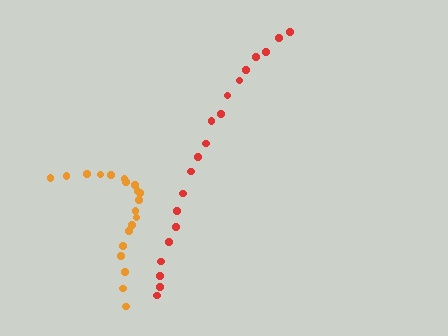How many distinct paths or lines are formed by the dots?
There are 2 distinct paths.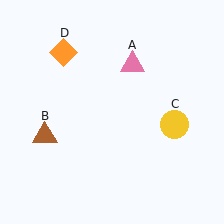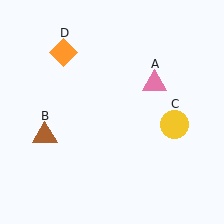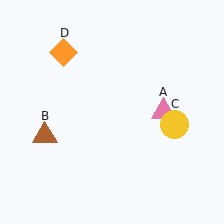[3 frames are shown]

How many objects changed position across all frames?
1 object changed position: pink triangle (object A).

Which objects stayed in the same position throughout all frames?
Brown triangle (object B) and yellow circle (object C) and orange diamond (object D) remained stationary.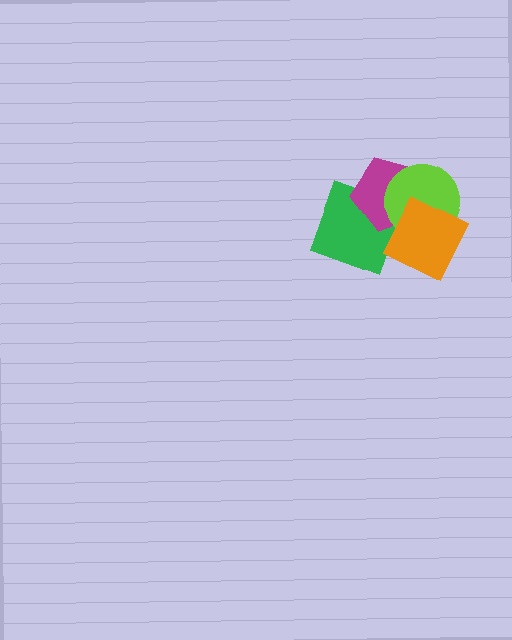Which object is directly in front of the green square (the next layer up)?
The magenta pentagon is directly in front of the green square.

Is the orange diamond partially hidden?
No, no other shape covers it.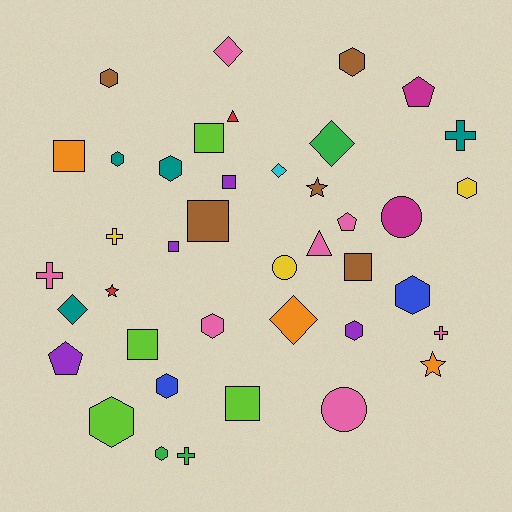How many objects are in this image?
There are 40 objects.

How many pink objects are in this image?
There are 7 pink objects.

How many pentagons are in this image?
There are 3 pentagons.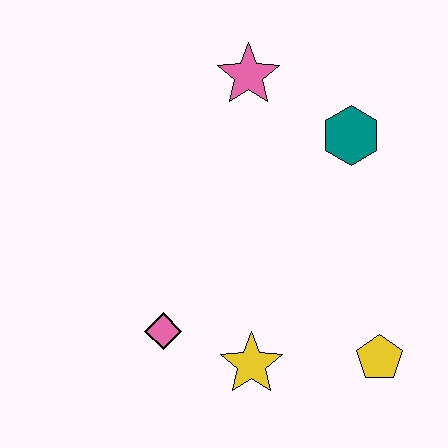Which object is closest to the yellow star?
The pink diamond is closest to the yellow star.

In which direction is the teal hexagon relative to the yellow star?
The teal hexagon is above the yellow star.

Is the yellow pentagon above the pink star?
No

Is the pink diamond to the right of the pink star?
No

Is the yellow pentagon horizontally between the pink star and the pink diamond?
No